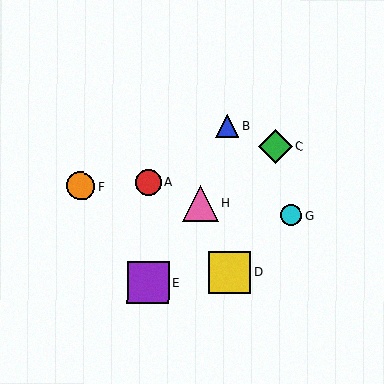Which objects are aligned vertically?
Objects A, E are aligned vertically.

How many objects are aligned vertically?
2 objects (A, E) are aligned vertically.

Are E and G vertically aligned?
No, E is at x≈148 and G is at x≈291.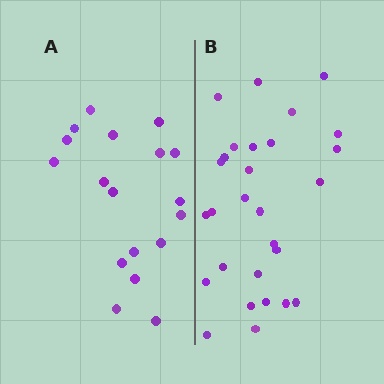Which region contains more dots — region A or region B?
Region B (the right region) has more dots.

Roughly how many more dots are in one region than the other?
Region B has roughly 10 or so more dots than region A.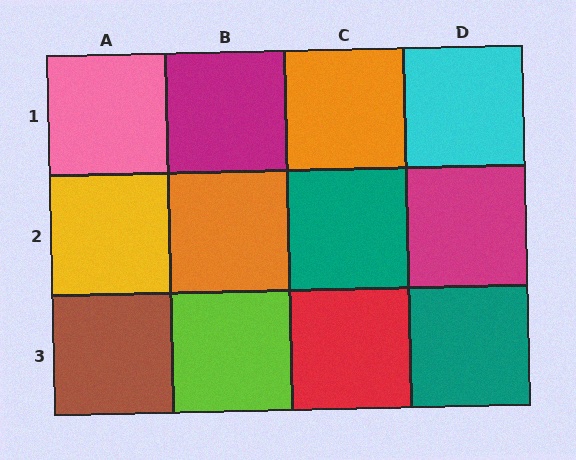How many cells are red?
1 cell is red.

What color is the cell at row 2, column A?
Yellow.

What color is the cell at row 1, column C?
Orange.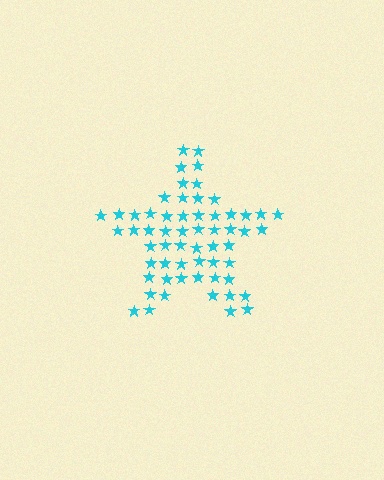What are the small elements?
The small elements are stars.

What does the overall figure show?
The overall figure shows a star.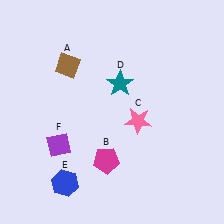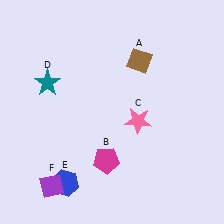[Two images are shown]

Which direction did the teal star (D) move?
The teal star (D) moved left.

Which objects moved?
The objects that moved are: the brown diamond (A), the teal star (D), the purple diamond (F).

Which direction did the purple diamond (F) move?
The purple diamond (F) moved down.